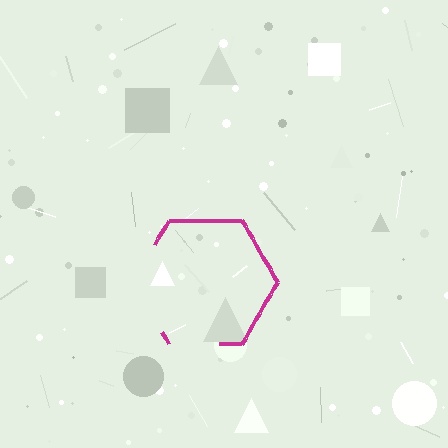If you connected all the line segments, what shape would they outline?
They would outline a hexagon.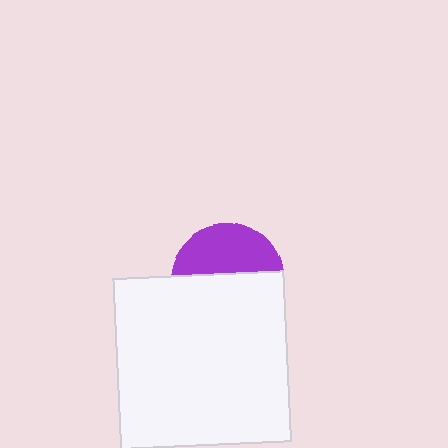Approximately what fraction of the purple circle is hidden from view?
Roughly 57% of the purple circle is hidden behind the white square.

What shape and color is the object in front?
The object in front is a white square.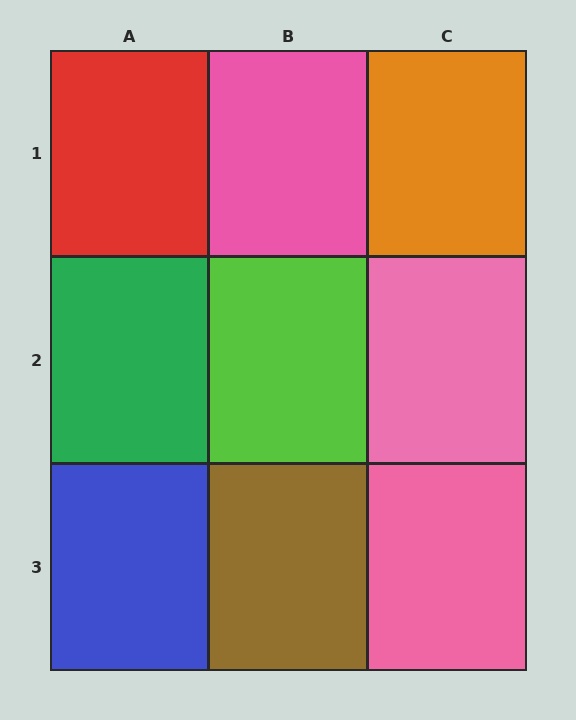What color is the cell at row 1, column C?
Orange.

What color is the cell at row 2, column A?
Green.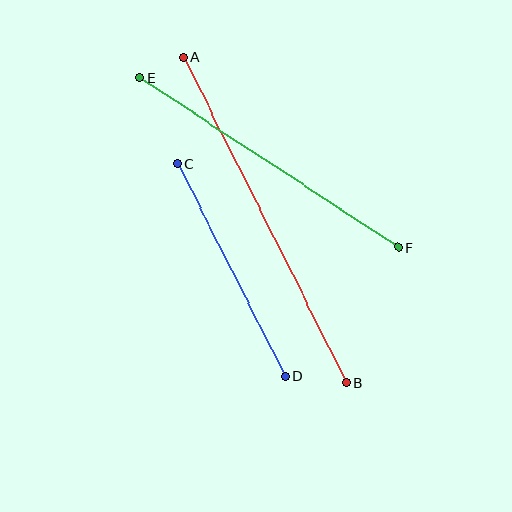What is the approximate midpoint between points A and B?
The midpoint is at approximately (264, 220) pixels.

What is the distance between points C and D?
The distance is approximately 239 pixels.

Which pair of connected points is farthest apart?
Points A and B are farthest apart.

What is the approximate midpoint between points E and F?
The midpoint is at approximately (269, 162) pixels.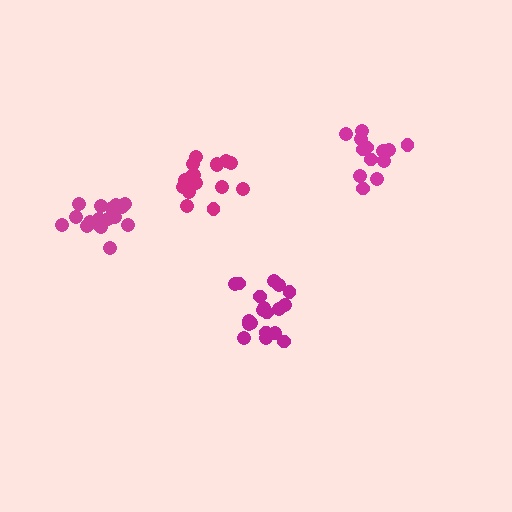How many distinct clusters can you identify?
There are 4 distinct clusters.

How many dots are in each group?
Group 1: 18 dots, Group 2: 13 dots, Group 3: 18 dots, Group 4: 19 dots (68 total).